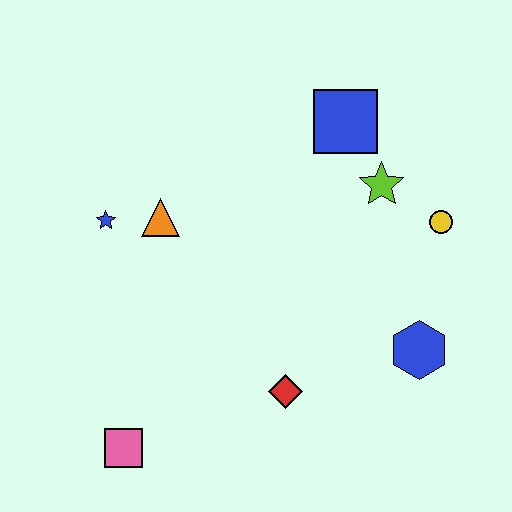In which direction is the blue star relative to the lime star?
The blue star is to the left of the lime star.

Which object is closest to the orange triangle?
The blue star is closest to the orange triangle.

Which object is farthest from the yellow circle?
The pink square is farthest from the yellow circle.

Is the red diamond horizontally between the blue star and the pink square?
No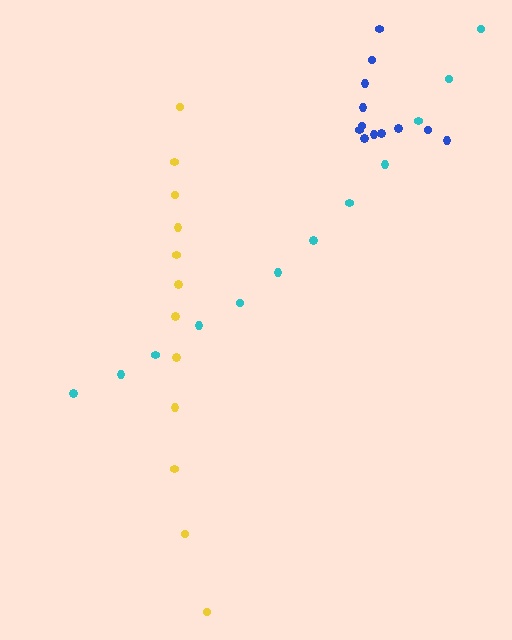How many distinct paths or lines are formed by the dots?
There are 3 distinct paths.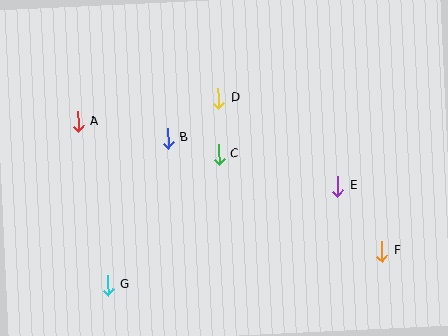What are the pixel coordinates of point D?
Point D is at (218, 98).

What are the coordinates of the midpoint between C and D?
The midpoint between C and D is at (218, 126).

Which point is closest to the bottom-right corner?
Point F is closest to the bottom-right corner.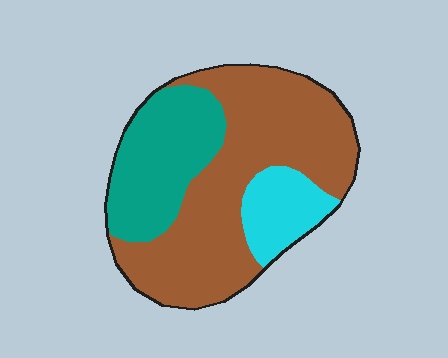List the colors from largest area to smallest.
From largest to smallest: brown, teal, cyan.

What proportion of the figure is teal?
Teal covers 27% of the figure.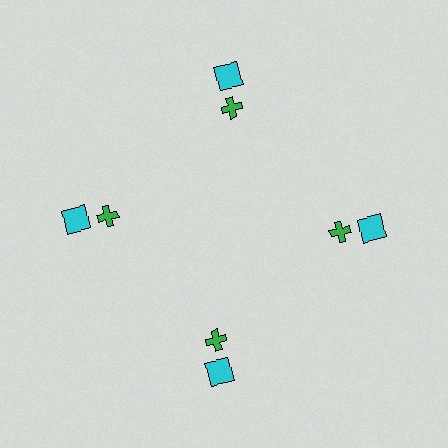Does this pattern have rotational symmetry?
Yes, this pattern has 4-fold rotational symmetry. It looks the same after rotating 90 degrees around the center.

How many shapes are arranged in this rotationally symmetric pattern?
There are 8 shapes, arranged in 4 groups of 2.